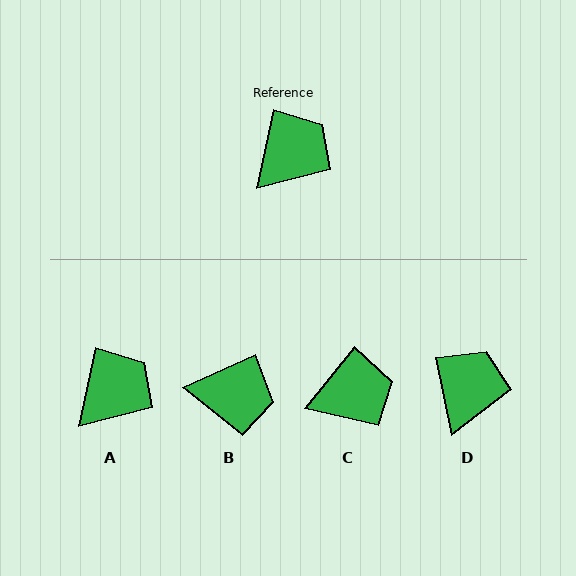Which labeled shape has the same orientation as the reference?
A.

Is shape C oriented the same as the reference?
No, it is off by about 27 degrees.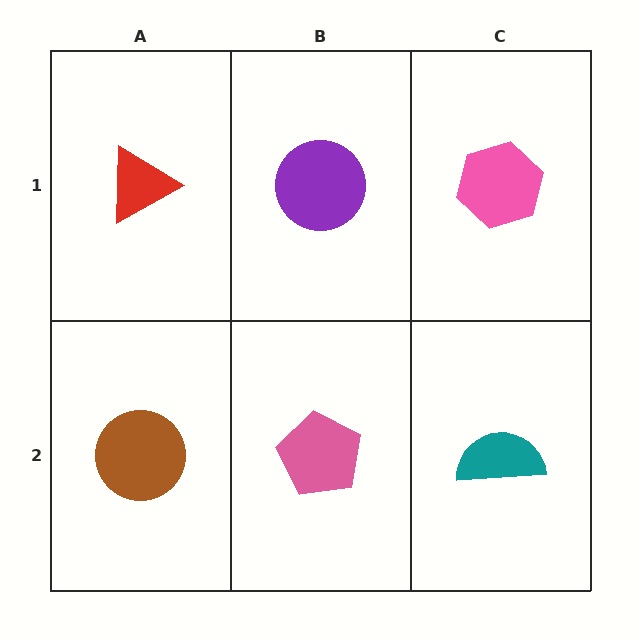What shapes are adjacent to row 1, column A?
A brown circle (row 2, column A), a purple circle (row 1, column B).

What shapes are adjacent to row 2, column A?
A red triangle (row 1, column A), a pink pentagon (row 2, column B).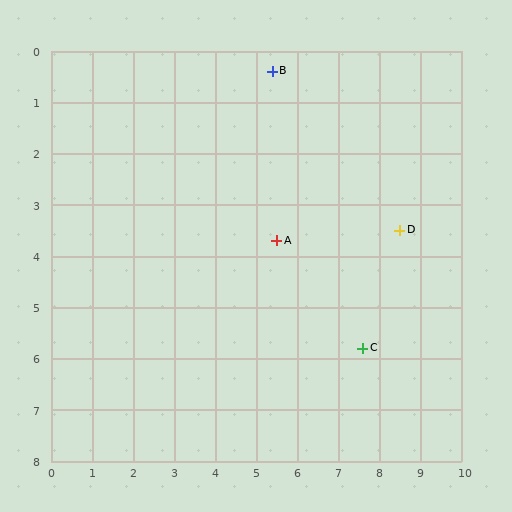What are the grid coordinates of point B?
Point B is at approximately (5.4, 0.4).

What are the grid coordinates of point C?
Point C is at approximately (7.6, 5.8).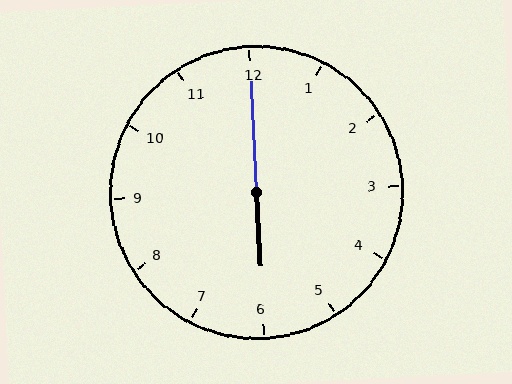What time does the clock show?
6:00.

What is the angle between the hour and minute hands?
Approximately 180 degrees.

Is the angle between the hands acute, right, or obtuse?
It is obtuse.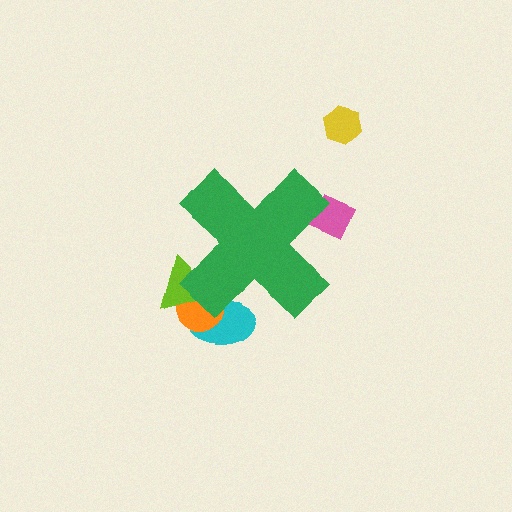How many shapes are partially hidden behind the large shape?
4 shapes are partially hidden.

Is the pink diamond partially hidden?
Yes, the pink diamond is partially hidden behind the green cross.